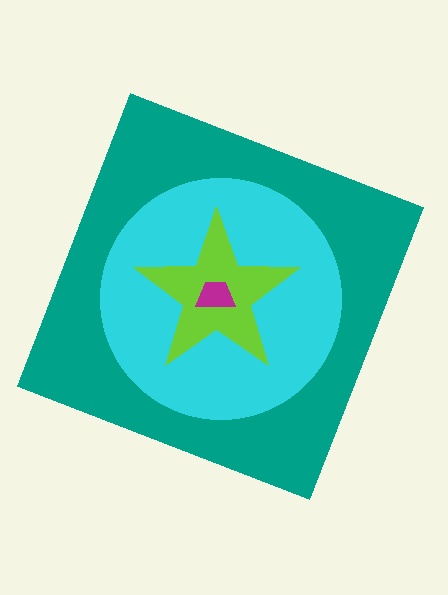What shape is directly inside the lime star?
The magenta trapezoid.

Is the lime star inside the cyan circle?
Yes.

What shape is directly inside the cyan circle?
The lime star.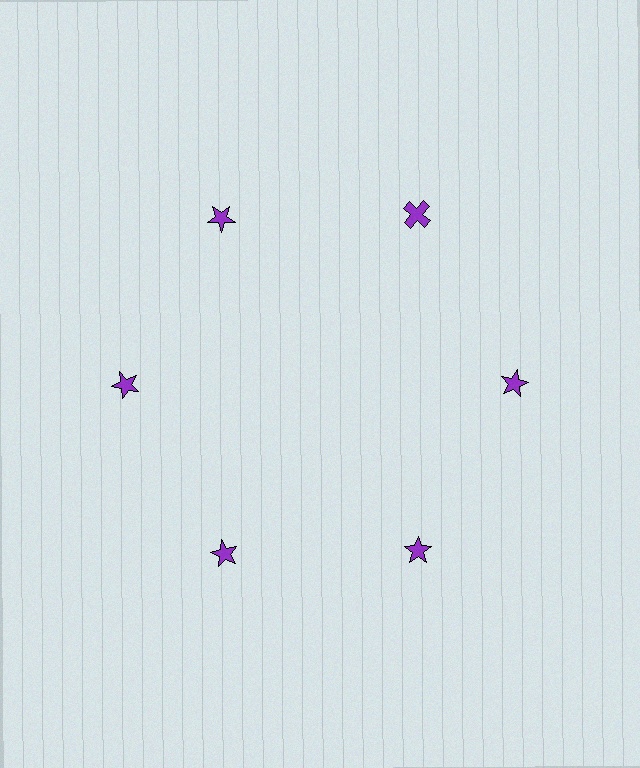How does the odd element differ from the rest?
It has a different shape: cross instead of star.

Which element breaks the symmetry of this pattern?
The purple cross at roughly the 1 o'clock position breaks the symmetry. All other shapes are purple stars.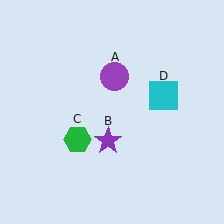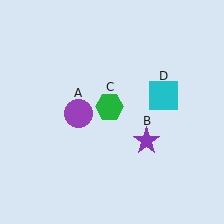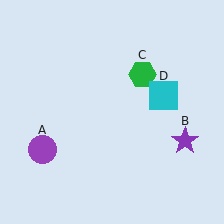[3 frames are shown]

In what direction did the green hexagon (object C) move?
The green hexagon (object C) moved up and to the right.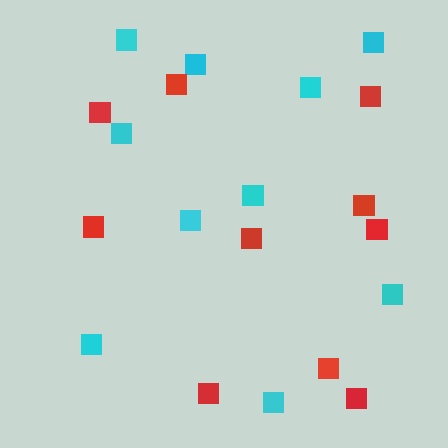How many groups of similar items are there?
There are 2 groups: one group of cyan squares (10) and one group of red squares (10).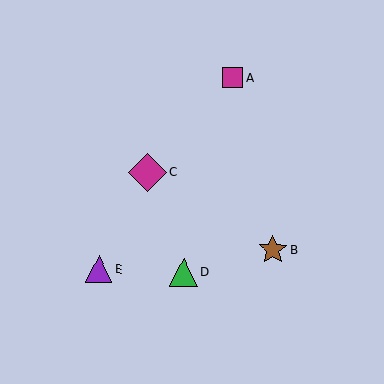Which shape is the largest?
The magenta diamond (labeled C) is the largest.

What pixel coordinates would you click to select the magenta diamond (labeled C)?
Click at (147, 172) to select the magenta diamond C.